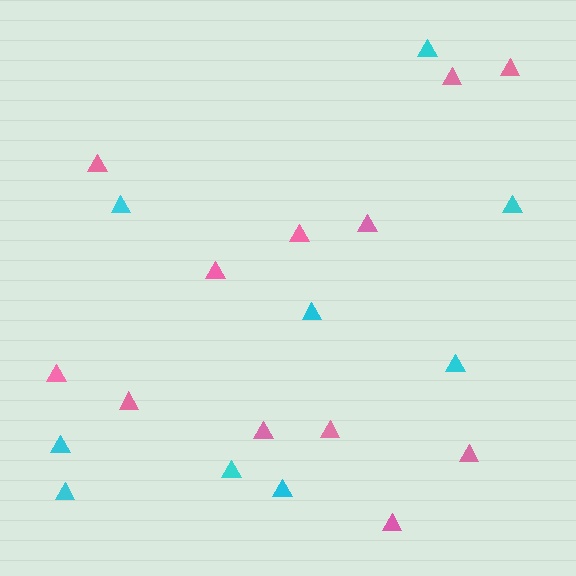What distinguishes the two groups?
There are 2 groups: one group of pink triangles (12) and one group of cyan triangles (9).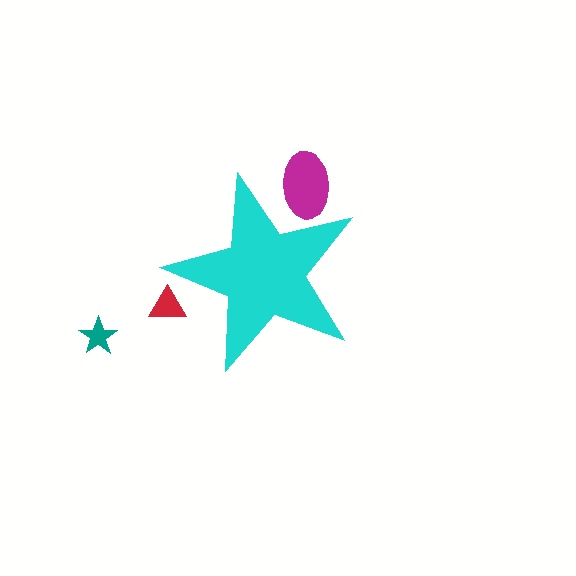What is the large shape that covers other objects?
A cyan star.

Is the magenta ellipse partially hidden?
Yes, the magenta ellipse is partially hidden behind the cyan star.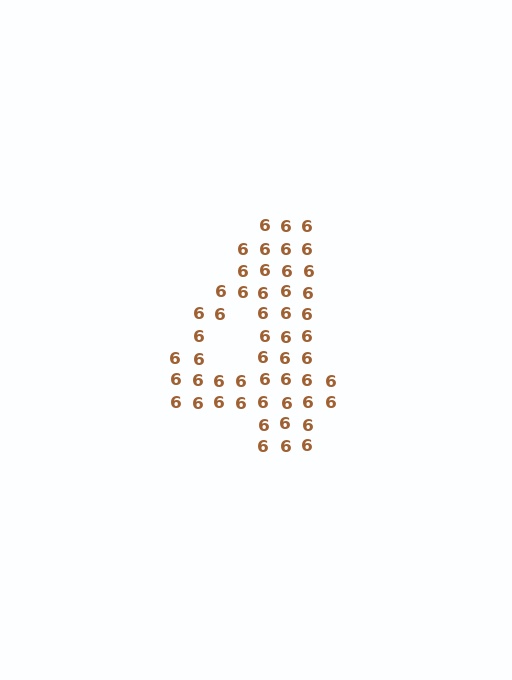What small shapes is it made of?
It is made of small digit 6's.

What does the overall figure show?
The overall figure shows the digit 4.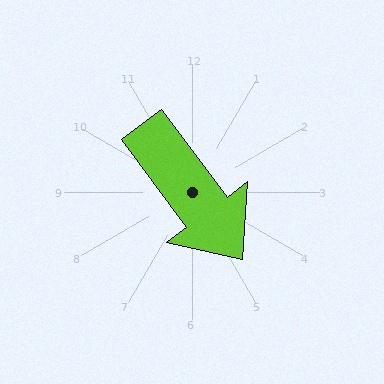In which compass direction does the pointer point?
Southeast.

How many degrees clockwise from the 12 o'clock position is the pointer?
Approximately 143 degrees.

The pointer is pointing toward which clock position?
Roughly 5 o'clock.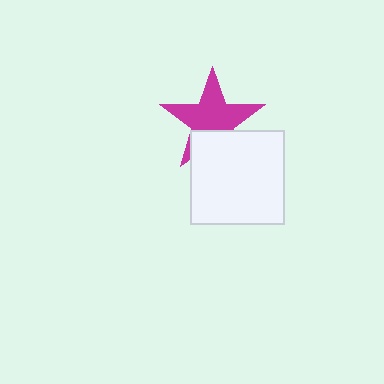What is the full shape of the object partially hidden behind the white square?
The partially hidden object is a magenta star.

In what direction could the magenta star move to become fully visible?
The magenta star could move up. That would shift it out from behind the white square entirely.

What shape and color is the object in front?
The object in front is a white square.